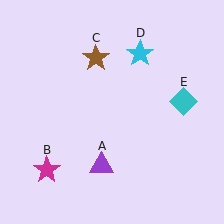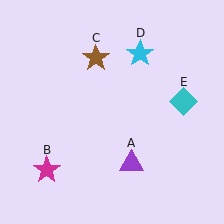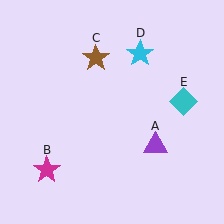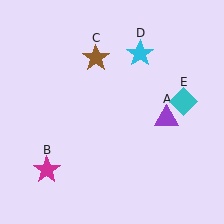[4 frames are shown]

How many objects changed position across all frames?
1 object changed position: purple triangle (object A).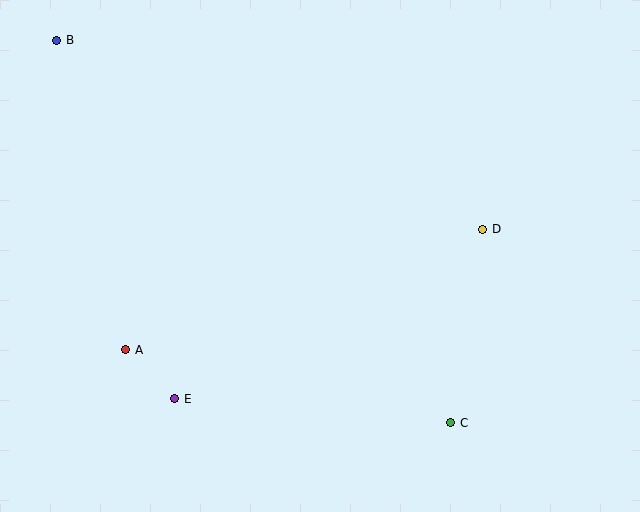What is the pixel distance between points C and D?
The distance between C and D is 196 pixels.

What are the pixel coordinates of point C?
Point C is at (451, 423).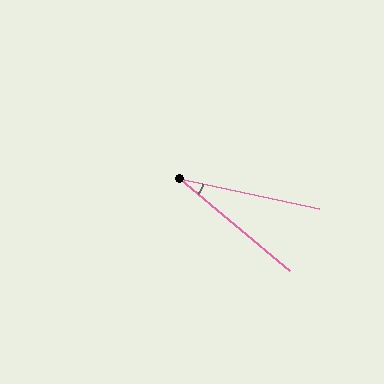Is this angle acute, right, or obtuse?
It is acute.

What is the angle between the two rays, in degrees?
Approximately 28 degrees.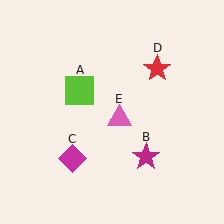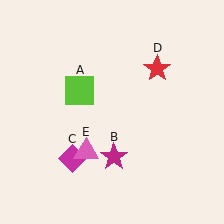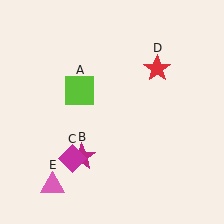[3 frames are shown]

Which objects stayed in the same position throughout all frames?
Lime square (object A) and magenta diamond (object C) and red star (object D) remained stationary.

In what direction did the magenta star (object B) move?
The magenta star (object B) moved left.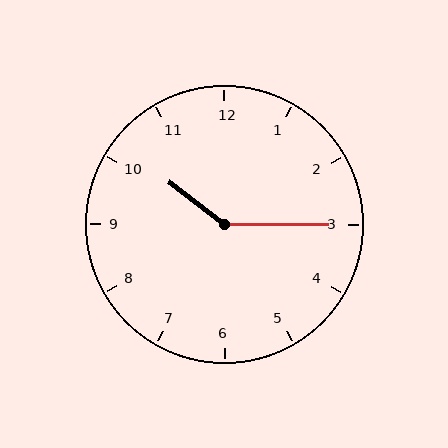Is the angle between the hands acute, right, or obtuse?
It is obtuse.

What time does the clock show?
10:15.